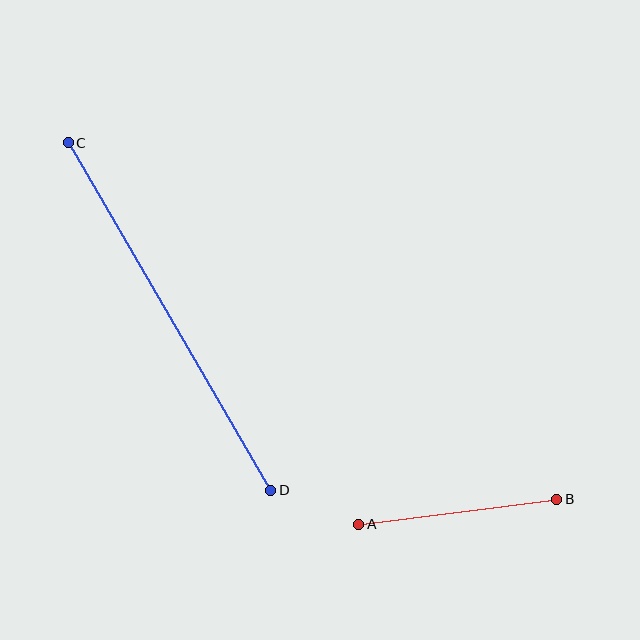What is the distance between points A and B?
The distance is approximately 199 pixels.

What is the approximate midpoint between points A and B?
The midpoint is at approximately (458, 512) pixels.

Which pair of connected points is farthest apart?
Points C and D are farthest apart.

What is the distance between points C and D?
The distance is approximately 402 pixels.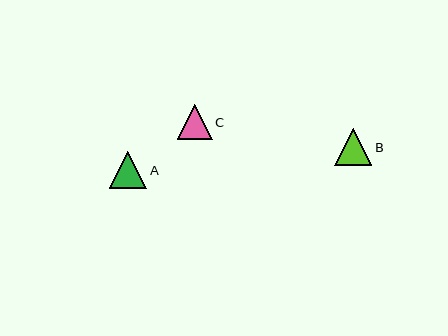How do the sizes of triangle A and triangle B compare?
Triangle A and triangle B are approximately the same size.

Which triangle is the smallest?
Triangle C is the smallest with a size of approximately 35 pixels.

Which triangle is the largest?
Triangle A is the largest with a size of approximately 38 pixels.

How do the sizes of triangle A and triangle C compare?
Triangle A and triangle C are approximately the same size.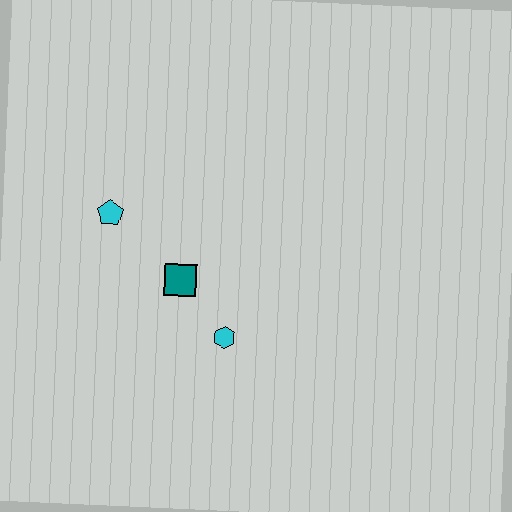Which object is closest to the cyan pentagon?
The teal square is closest to the cyan pentagon.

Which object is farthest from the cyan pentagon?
The cyan hexagon is farthest from the cyan pentagon.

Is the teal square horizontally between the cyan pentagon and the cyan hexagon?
Yes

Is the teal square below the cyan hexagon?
No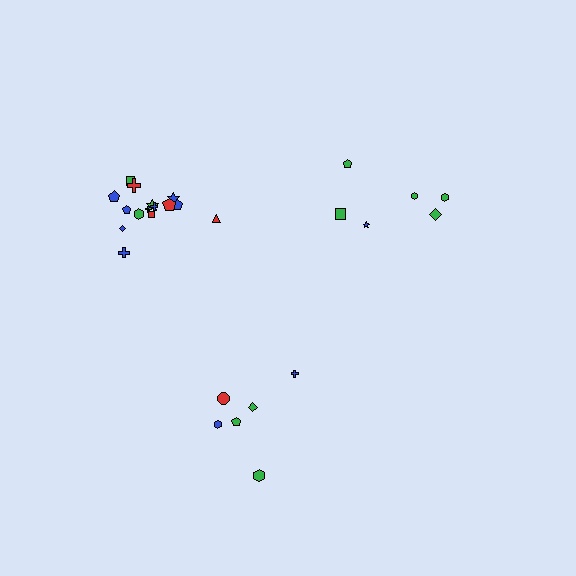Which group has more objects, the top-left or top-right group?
The top-left group.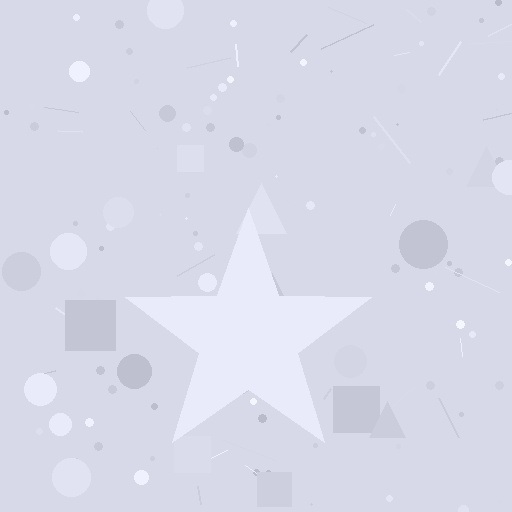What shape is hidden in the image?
A star is hidden in the image.